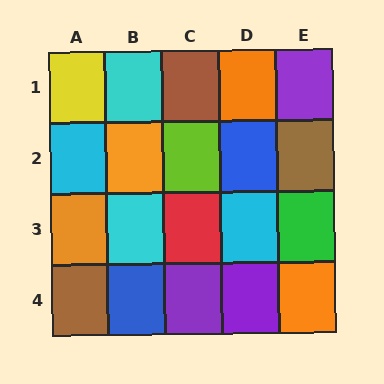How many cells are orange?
4 cells are orange.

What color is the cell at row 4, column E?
Orange.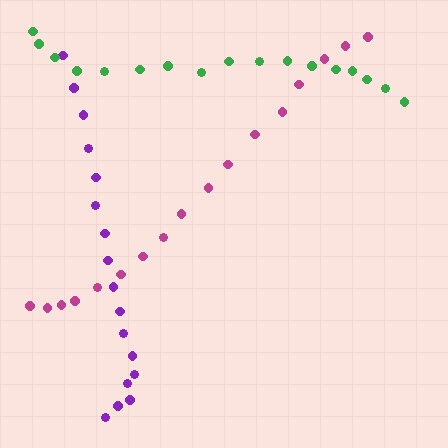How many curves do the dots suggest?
There are 3 distinct paths.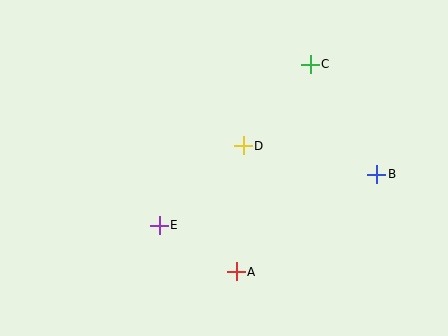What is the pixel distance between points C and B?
The distance between C and B is 129 pixels.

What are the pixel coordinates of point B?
Point B is at (376, 174).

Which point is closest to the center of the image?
Point D at (243, 146) is closest to the center.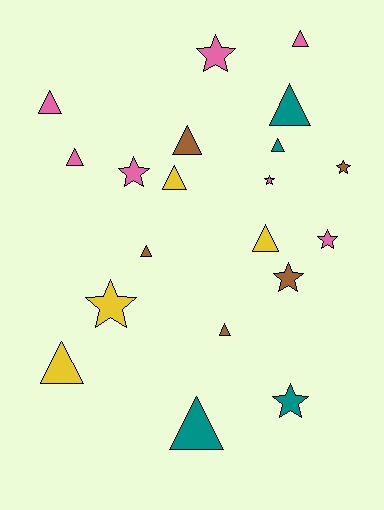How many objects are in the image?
There are 20 objects.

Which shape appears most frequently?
Triangle, with 12 objects.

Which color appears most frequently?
Pink, with 7 objects.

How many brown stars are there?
There are 2 brown stars.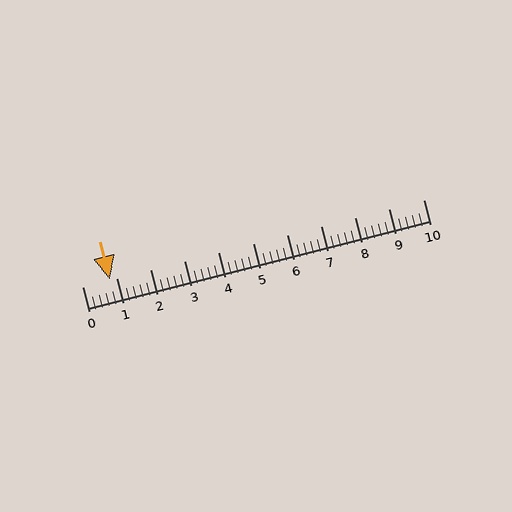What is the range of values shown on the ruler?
The ruler shows values from 0 to 10.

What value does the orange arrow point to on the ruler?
The orange arrow points to approximately 0.8.